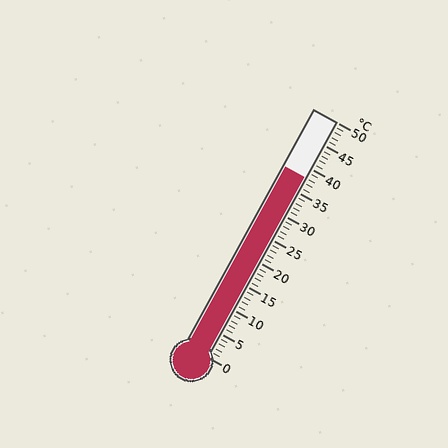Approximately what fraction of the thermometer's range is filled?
The thermometer is filled to approximately 75% of its range.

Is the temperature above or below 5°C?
The temperature is above 5°C.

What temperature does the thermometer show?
The thermometer shows approximately 38°C.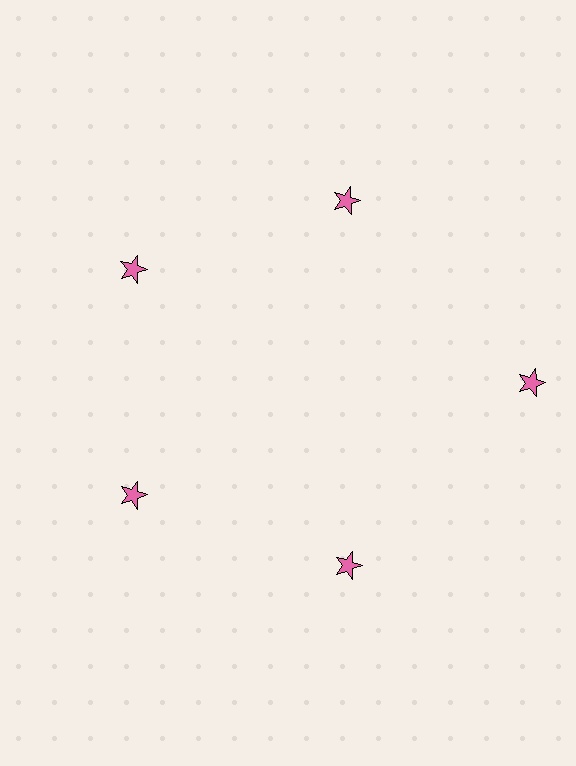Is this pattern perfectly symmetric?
No. The 5 pink stars are arranged in a ring, but one element near the 3 o'clock position is pushed outward from the center, breaking the 5-fold rotational symmetry.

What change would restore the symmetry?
The symmetry would be restored by moving it inward, back onto the ring so that all 5 stars sit at equal angles and equal distance from the center.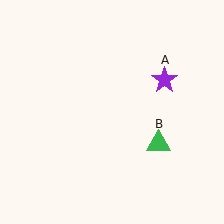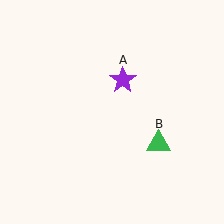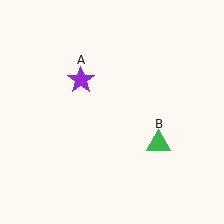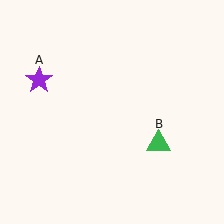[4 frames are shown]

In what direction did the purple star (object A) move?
The purple star (object A) moved left.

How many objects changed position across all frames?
1 object changed position: purple star (object A).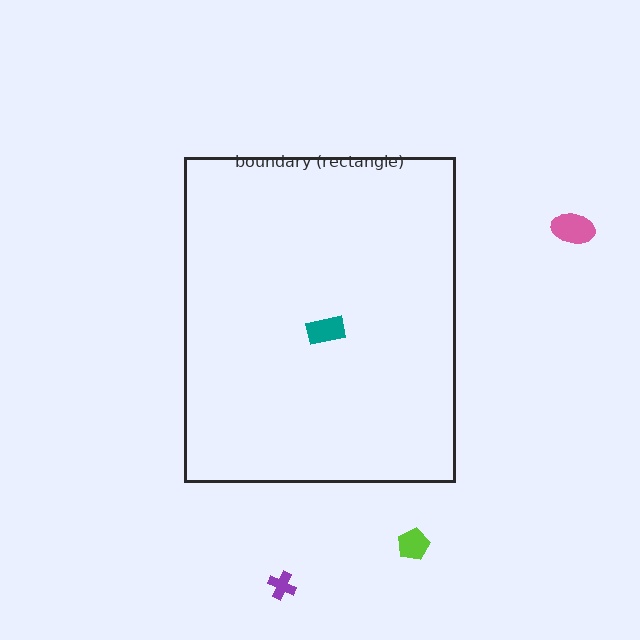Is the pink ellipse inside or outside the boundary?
Outside.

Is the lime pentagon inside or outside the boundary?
Outside.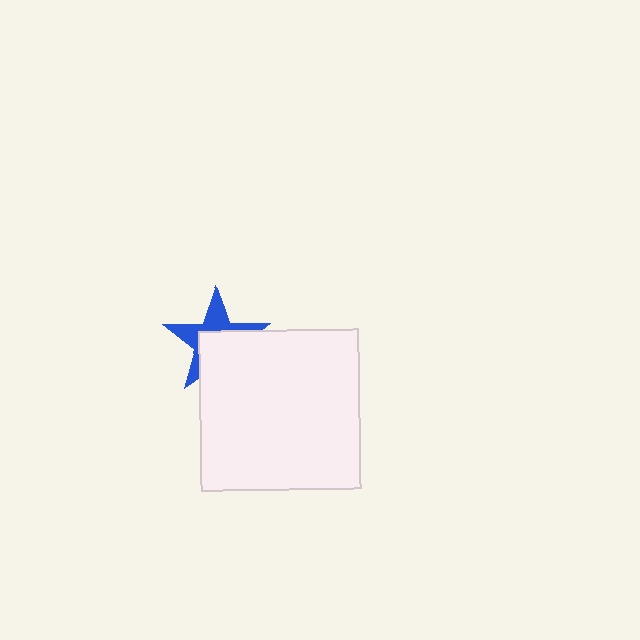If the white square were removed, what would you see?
You would see the complete blue star.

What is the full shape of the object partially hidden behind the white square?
The partially hidden object is a blue star.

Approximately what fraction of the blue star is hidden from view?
Roughly 53% of the blue star is hidden behind the white square.